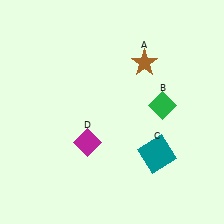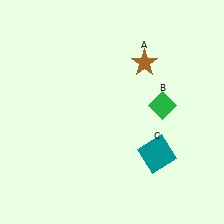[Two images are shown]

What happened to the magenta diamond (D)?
The magenta diamond (D) was removed in Image 2. It was in the bottom-left area of Image 1.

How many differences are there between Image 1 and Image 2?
There is 1 difference between the two images.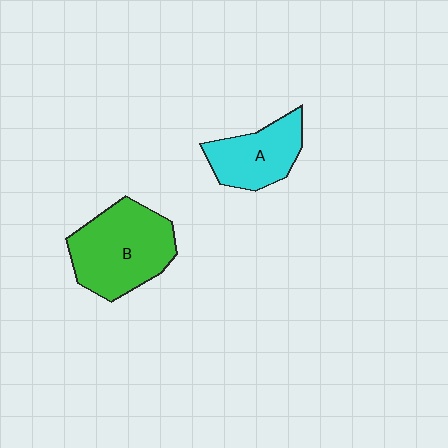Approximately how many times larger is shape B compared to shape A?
Approximately 1.5 times.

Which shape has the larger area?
Shape B (green).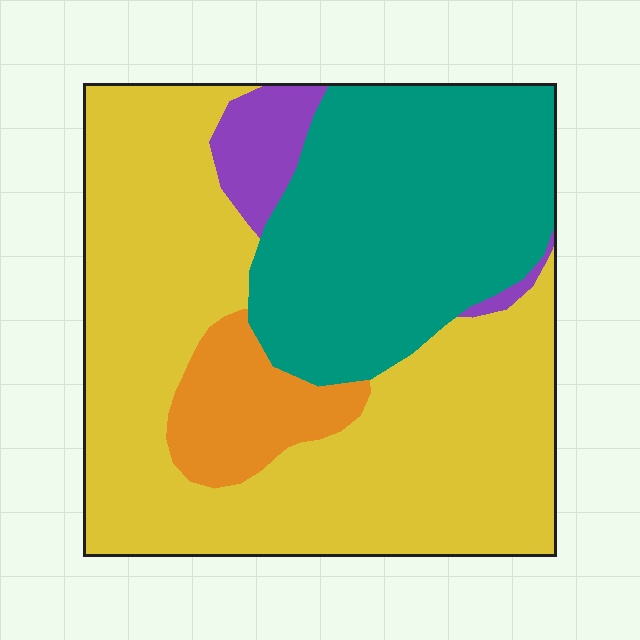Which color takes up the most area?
Yellow, at roughly 55%.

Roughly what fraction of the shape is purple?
Purple covers about 5% of the shape.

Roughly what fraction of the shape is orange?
Orange covers 9% of the shape.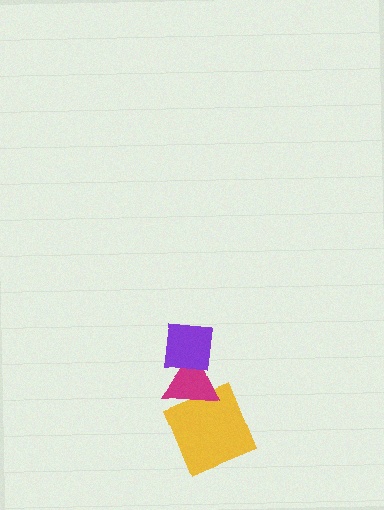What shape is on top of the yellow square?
The magenta triangle is on top of the yellow square.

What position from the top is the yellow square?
The yellow square is 3rd from the top.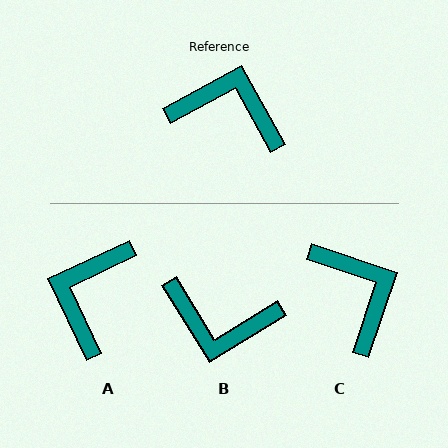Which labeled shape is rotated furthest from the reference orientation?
B, about 177 degrees away.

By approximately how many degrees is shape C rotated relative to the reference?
Approximately 47 degrees clockwise.